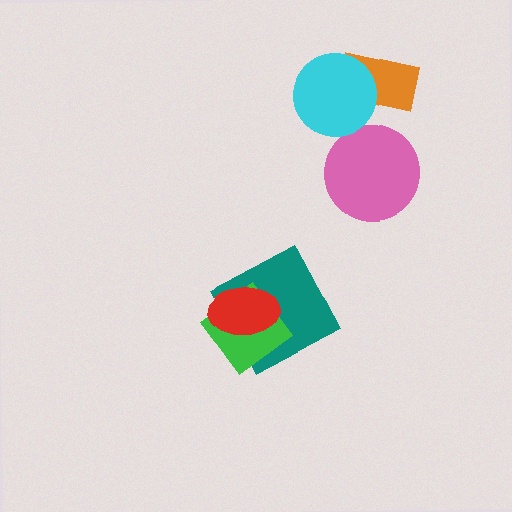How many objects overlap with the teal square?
2 objects overlap with the teal square.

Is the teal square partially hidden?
Yes, it is partially covered by another shape.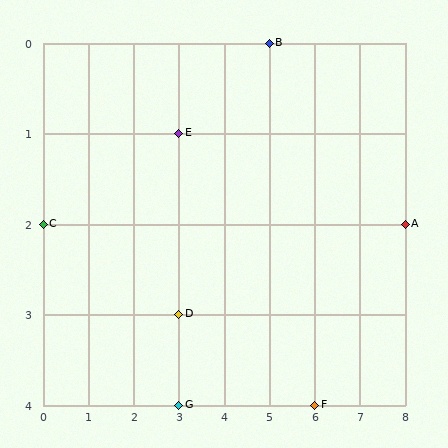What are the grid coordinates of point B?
Point B is at grid coordinates (5, 0).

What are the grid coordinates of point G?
Point G is at grid coordinates (3, 4).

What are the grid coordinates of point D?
Point D is at grid coordinates (3, 3).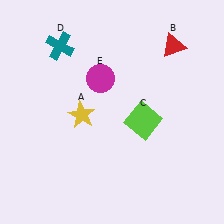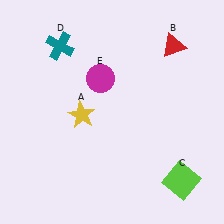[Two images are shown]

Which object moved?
The lime square (C) moved down.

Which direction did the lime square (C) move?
The lime square (C) moved down.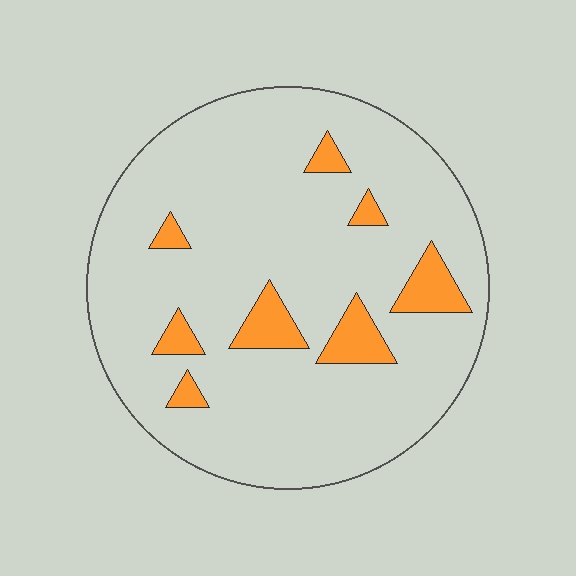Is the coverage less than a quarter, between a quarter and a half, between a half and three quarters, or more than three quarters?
Less than a quarter.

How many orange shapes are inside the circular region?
8.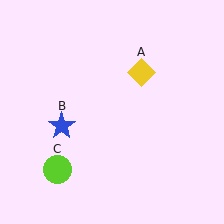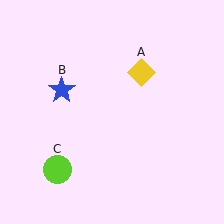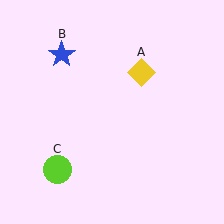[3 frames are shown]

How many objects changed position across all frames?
1 object changed position: blue star (object B).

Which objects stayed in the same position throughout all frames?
Yellow diamond (object A) and lime circle (object C) remained stationary.